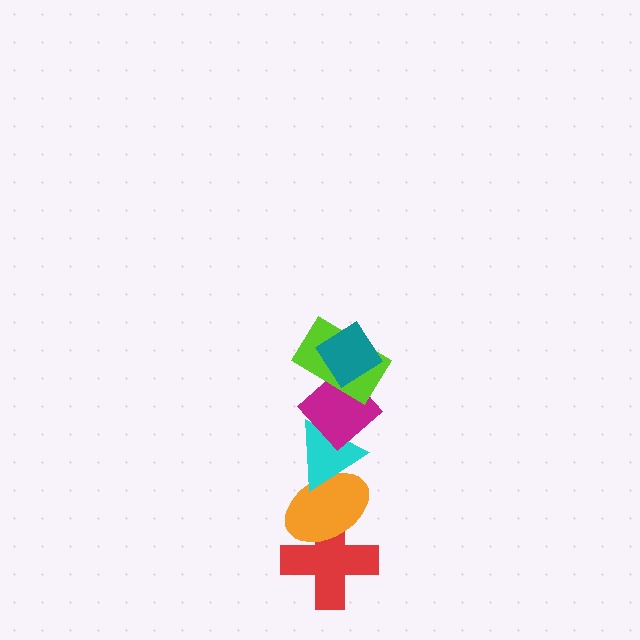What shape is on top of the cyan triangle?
The magenta diamond is on top of the cyan triangle.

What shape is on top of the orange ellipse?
The cyan triangle is on top of the orange ellipse.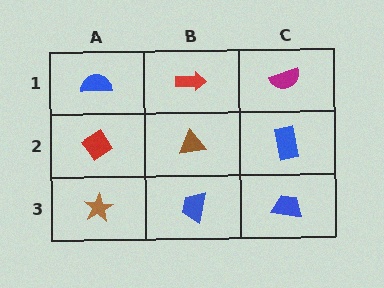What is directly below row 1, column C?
A blue rectangle.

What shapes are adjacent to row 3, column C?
A blue rectangle (row 2, column C), a blue trapezoid (row 3, column B).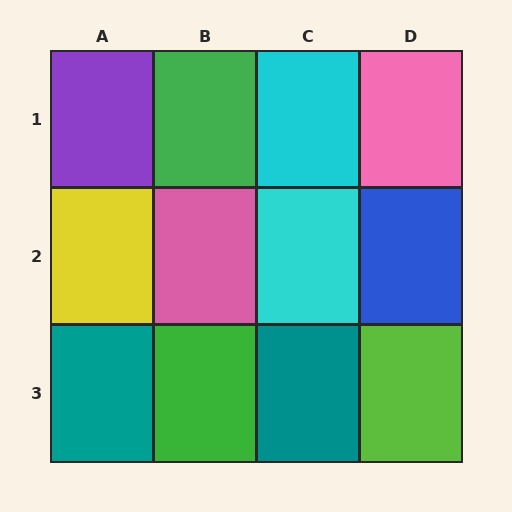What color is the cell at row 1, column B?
Green.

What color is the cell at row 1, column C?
Cyan.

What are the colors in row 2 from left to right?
Yellow, pink, cyan, blue.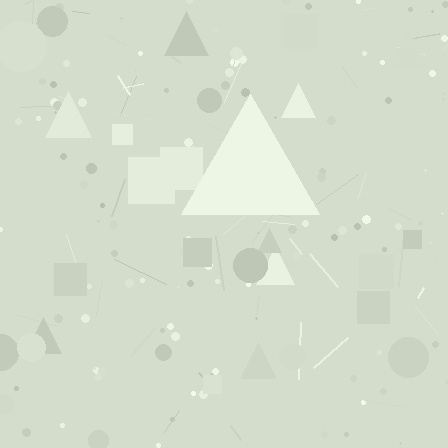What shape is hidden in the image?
A triangle is hidden in the image.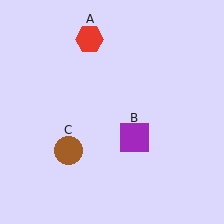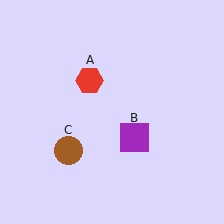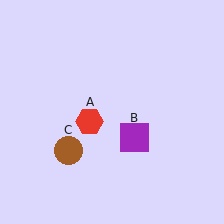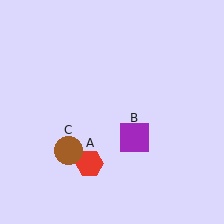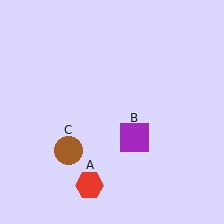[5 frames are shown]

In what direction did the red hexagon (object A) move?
The red hexagon (object A) moved down.